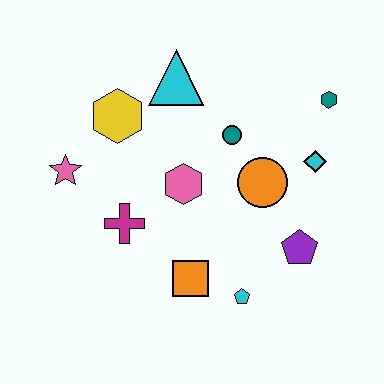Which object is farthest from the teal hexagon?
The pink star is farthest from the teal hexagon.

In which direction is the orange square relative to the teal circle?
The orange square is below the teal circle.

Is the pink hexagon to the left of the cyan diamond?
Yes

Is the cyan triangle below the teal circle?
No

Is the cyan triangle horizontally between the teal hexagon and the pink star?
Yes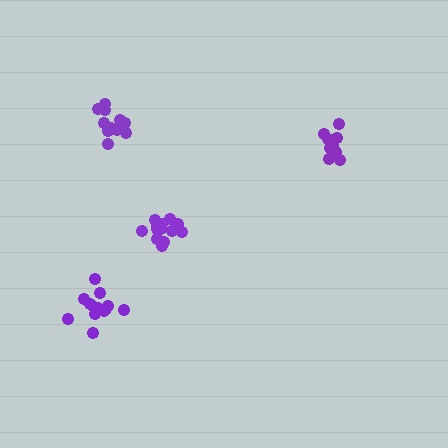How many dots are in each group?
Group 1: 13 dots, Group 2: 9 dots, Group 3: 13 dots, Group 4: 14 dots (49 total).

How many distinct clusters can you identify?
There are 4 distinct clusters.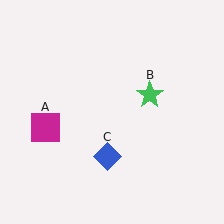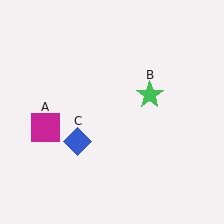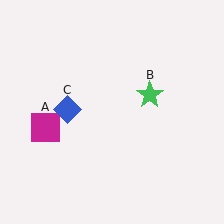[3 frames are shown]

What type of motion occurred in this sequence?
The blue diamond (object C) rotated clockwise around the center of the scene.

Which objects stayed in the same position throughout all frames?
Magenta square (object A) and green star (object B) remained stationary.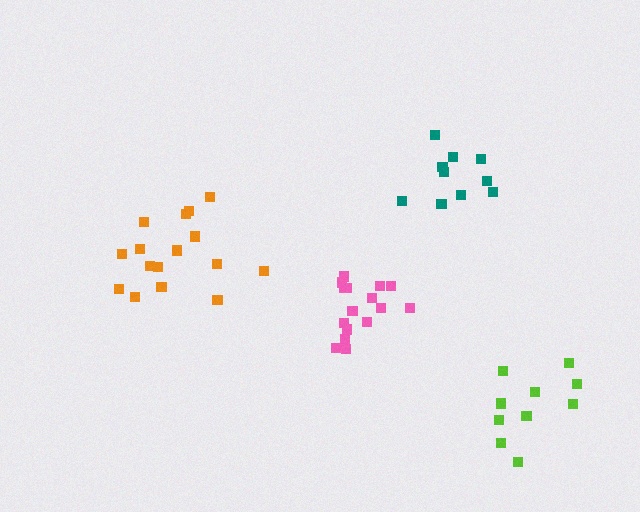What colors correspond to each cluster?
The clusters are colored: lime, pink, orange, teal.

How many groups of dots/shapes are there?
There are 4 groups.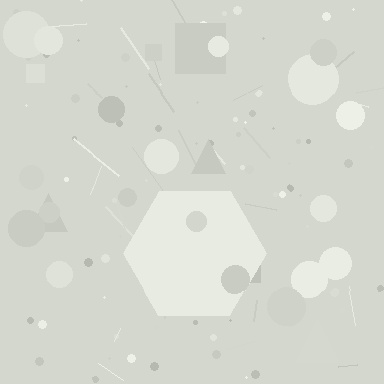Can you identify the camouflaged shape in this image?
The camouflaged shape is a hexagon.